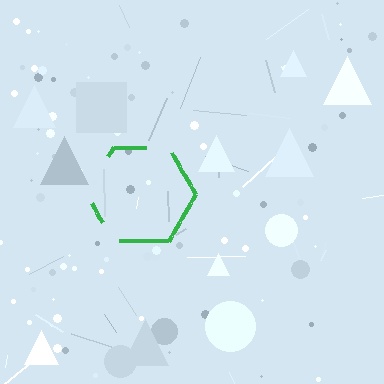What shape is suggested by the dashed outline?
The dashed outline suggests a hexagon.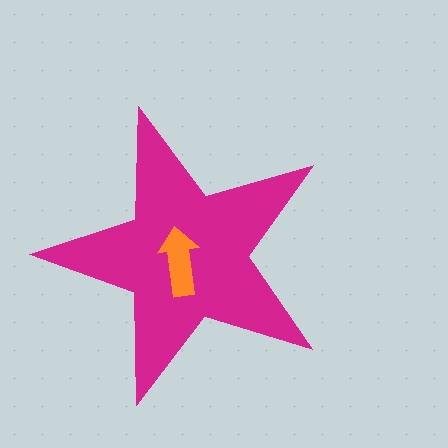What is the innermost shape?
The orange arrow.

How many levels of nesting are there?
2.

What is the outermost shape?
The magenta star.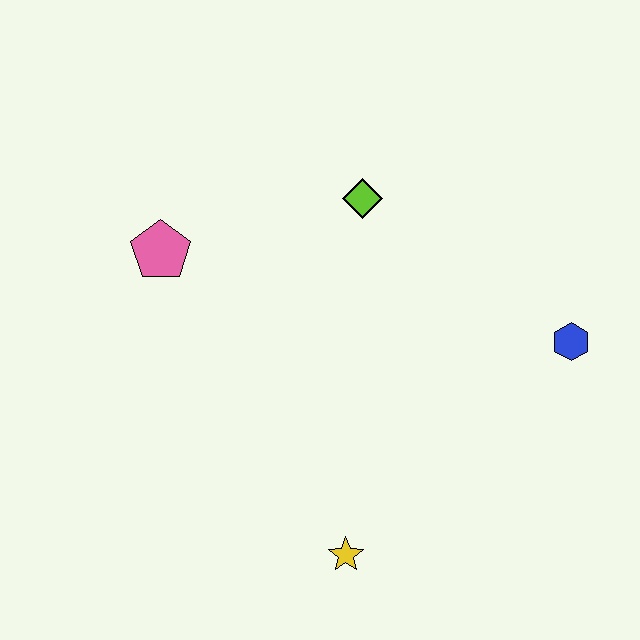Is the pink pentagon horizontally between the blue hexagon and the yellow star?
No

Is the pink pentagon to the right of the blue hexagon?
No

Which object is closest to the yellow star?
The blue hexagon is closest to the yellow star.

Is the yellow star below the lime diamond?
Yes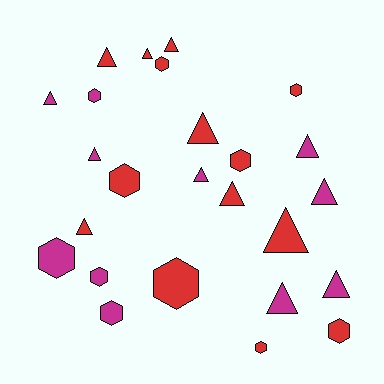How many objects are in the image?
There are 25 objects.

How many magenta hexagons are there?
There are 4 magenta hexagons.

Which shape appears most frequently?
Triangle, with 14 objects.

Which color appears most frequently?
Red, with 14 objects.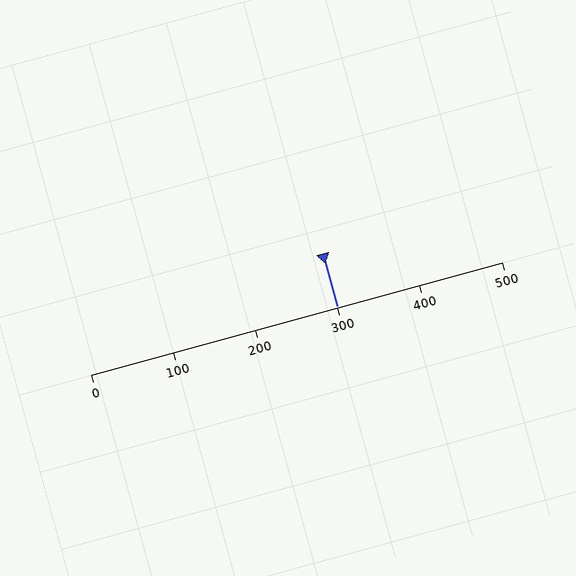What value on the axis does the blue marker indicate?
The marker indicates approximately 300.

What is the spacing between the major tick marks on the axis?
The major ticks are spaced 100 apart.